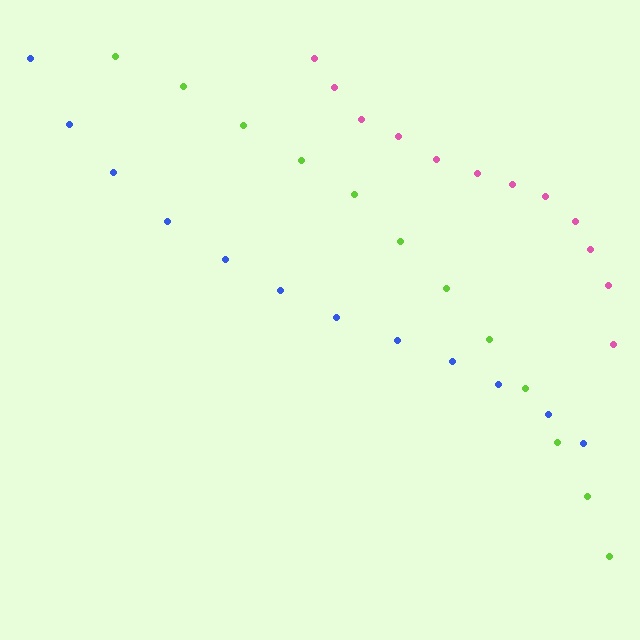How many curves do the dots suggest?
There are 3 distinct paths.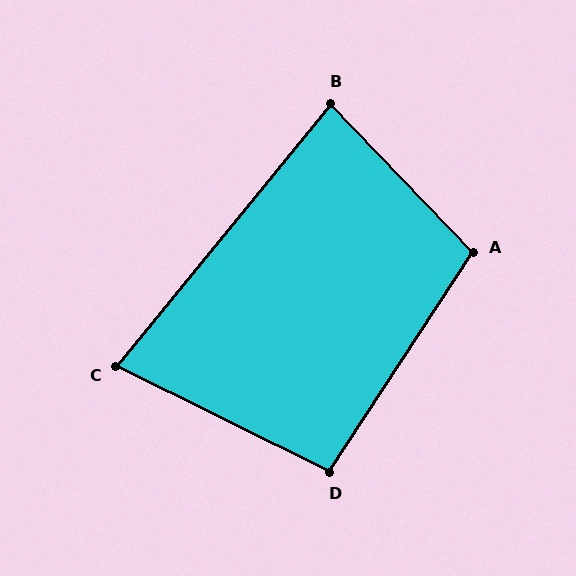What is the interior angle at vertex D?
Approximately 97 degrees (obtuse).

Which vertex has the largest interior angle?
A, at approximately 103 degrees.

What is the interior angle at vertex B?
Approximately 83 degrees (acute).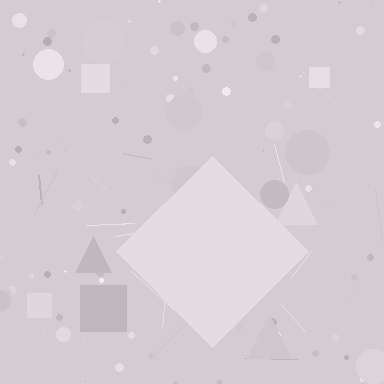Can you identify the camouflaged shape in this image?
The camouflaged shape is a diamond.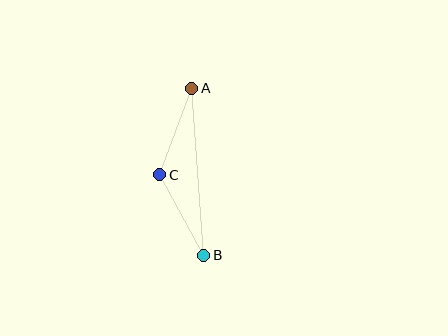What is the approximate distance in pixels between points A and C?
The distance between A and C is approximately 92 pixels.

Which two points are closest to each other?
Points B and C are closest to each other.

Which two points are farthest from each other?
Points A and B are farthest from each other.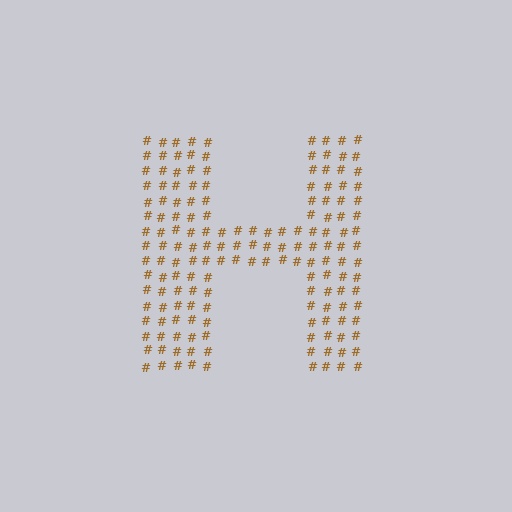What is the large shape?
The large shape is the letter H.